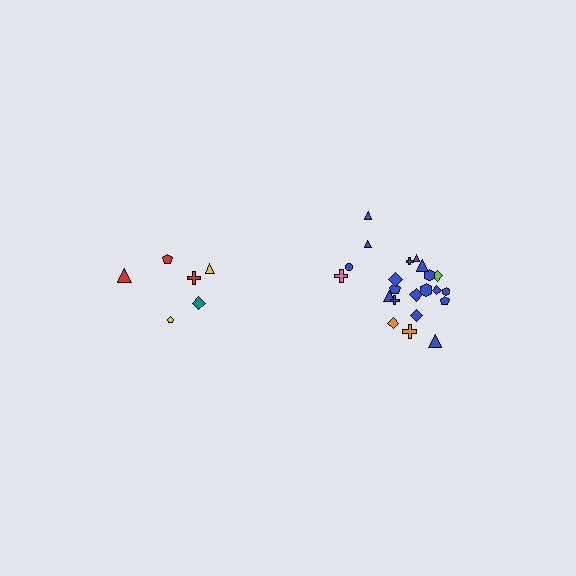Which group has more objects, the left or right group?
The right group.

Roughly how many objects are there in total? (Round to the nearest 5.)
Roughly 30 objects in total.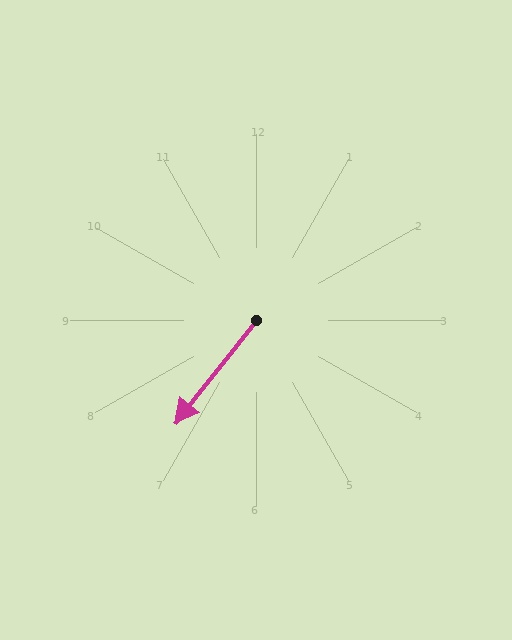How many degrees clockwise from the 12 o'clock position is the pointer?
Approximately 218 degrees.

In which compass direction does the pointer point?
Southwest.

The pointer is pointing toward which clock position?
Roughly 7 o'clock.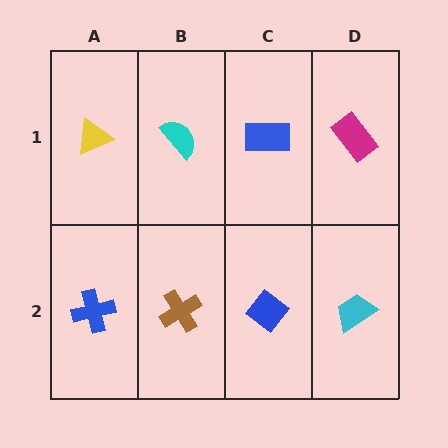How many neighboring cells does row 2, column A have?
2.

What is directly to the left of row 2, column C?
A brown cross.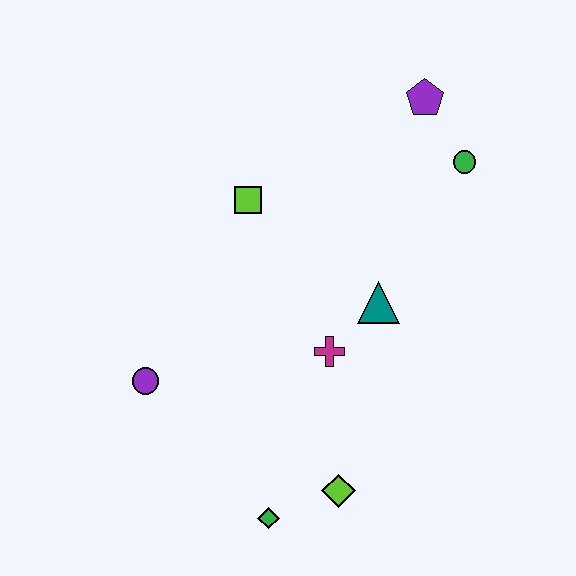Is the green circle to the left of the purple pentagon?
No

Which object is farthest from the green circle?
The green diamond is farthest from the green circle.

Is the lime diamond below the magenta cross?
Yes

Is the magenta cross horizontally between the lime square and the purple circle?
No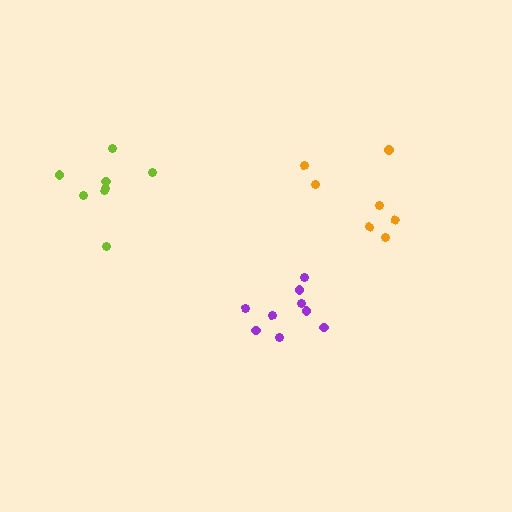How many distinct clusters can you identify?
There are 3 distinct clusters.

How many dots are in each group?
Group 1: 9 dots, Group 2: 8 dots, Group 3: 7 dots (24 total).